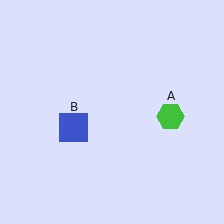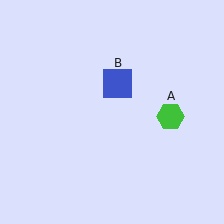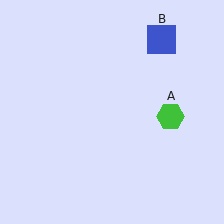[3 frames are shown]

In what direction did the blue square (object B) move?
The blue square (object B) moved up and to the right.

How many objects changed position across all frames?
1 object changed position: blue square (object B).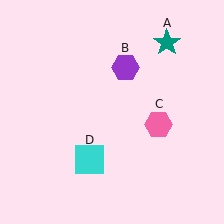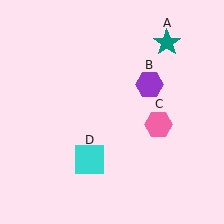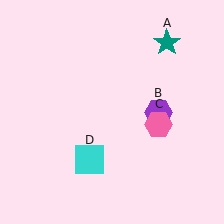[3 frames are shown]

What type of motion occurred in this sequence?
The purple hexagon (object B) rotated clockwise around the center of the scene.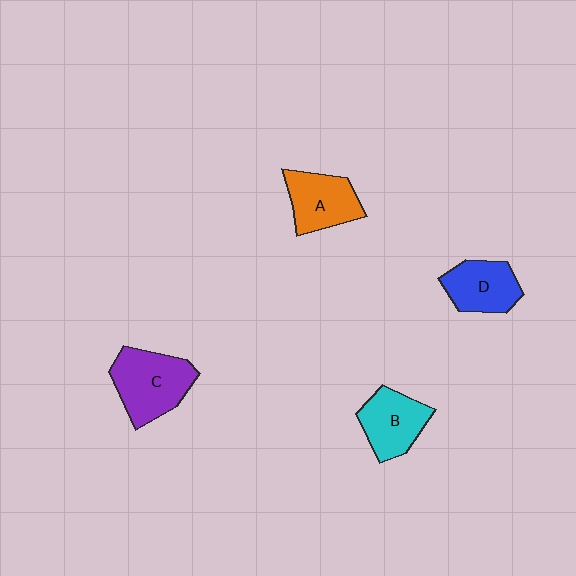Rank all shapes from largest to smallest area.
From largest to smallest: C (purple), A (orange), B (cyan), D (blue).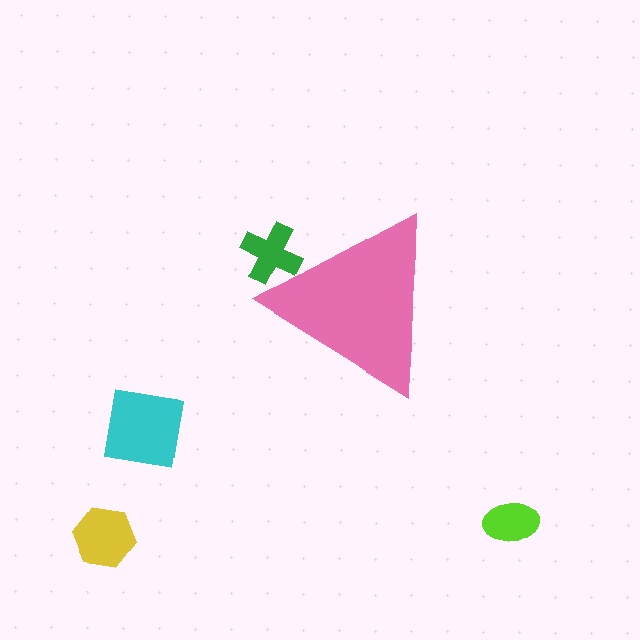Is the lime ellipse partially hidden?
No, the lime ellipse is fully visible.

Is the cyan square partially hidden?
No, the cyan square is fully visible.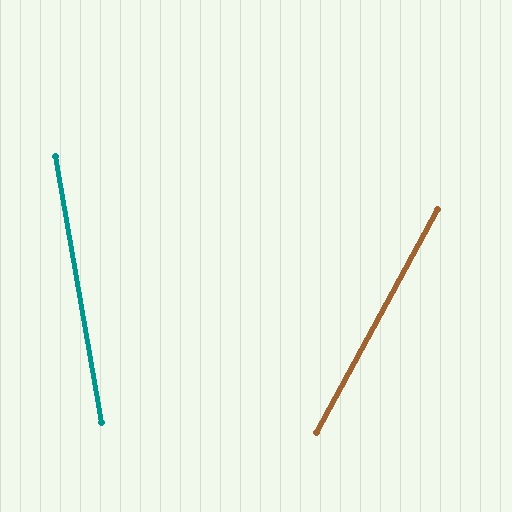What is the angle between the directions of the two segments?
Approximately 38 degrees.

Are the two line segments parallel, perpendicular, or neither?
Neither parallel nor perpendicular — they differ by about 38°.